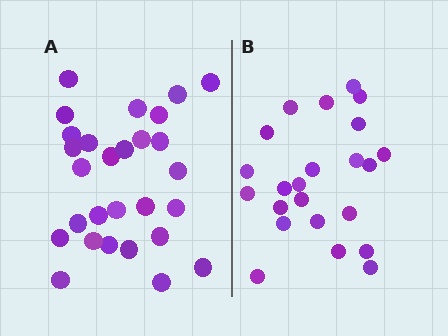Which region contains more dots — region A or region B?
Region A (the left region) has more dots.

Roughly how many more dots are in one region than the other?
Region A has about 5 more dots than region B.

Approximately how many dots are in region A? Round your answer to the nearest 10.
About 30 dots. (The exact count is 28, which rounds to 30.)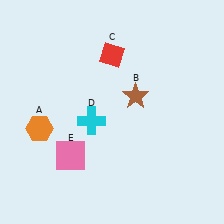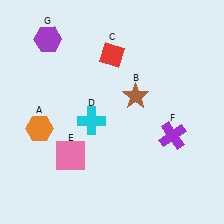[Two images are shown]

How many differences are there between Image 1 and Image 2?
There are 2 differences between the two images.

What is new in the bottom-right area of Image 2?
A purple cross (F) was added in the bottom-right area of Image 2.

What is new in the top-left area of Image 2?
A purple hexagon (G) was added in the top-left area of Image 2.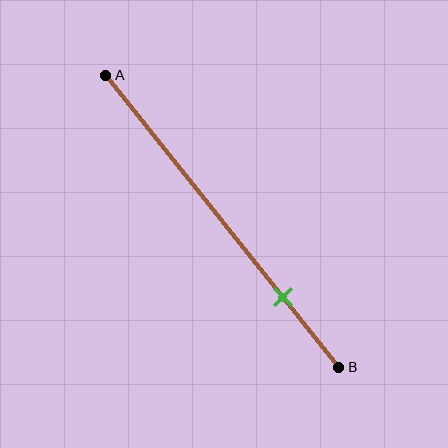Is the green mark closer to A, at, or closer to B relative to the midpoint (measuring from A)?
The green mark is closer to point B than the midpoint of segment AB.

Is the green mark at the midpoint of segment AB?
No, the mark is at about 75% from A, not at the 50% midpoint.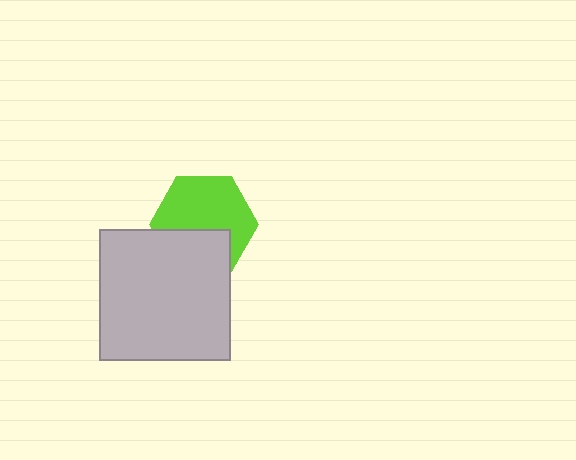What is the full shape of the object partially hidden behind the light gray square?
The partially hidden object is a lime hexagon.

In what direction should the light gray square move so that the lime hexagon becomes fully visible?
The light gray square should move down. That is the shortest direction to clear the overlap and leave the lime hexagon fully visible.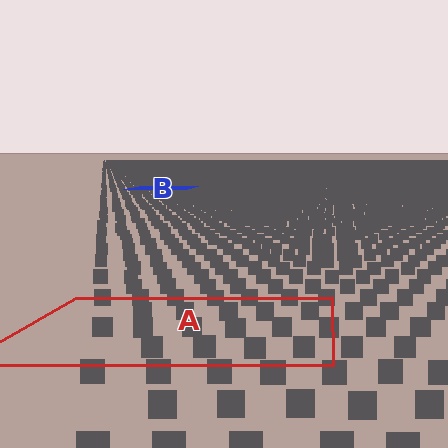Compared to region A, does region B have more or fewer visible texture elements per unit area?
Region B has more texture elements per unit area — they are packed more densely because it is farther away.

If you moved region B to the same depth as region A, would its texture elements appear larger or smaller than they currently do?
They would appear larger. At a closer depth, the same texture elements are projected at a bigger on-screen size.